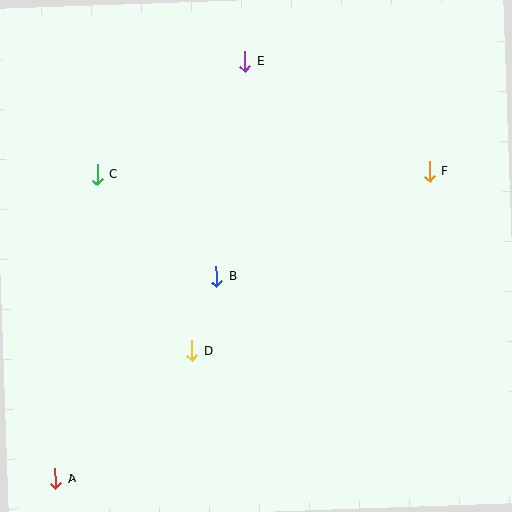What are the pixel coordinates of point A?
Point A is at (56, 479).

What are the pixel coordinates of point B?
Point B is at (216, 277).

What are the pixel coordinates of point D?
Point D is at (192, 351).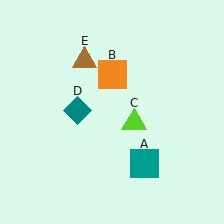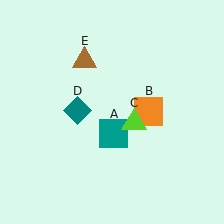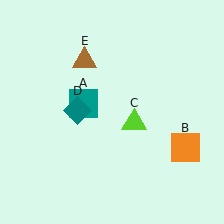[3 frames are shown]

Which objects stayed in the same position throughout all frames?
Lime triangle (object C) and teal diamond (object D) and brown triangle (object E) remained stationary.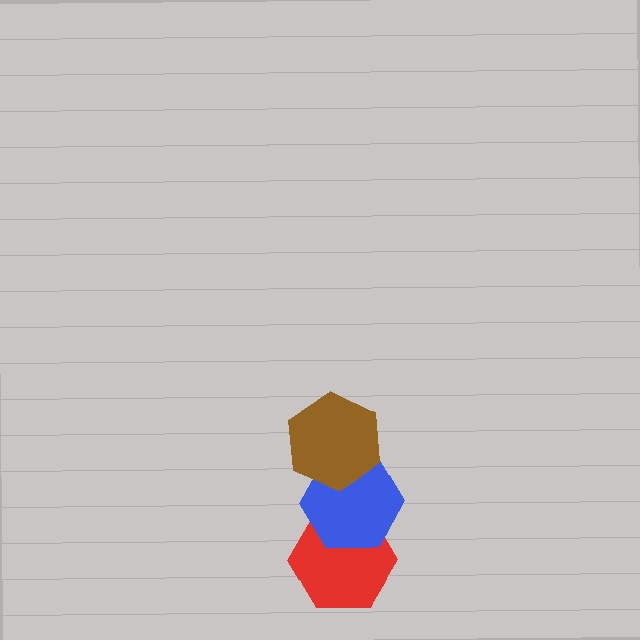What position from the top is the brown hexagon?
The brown hexagon is 1st from the top.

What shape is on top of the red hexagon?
The blue hexagon is on top of the red hexagon.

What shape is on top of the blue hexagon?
The brown hexagon is on top of the blue hexagon.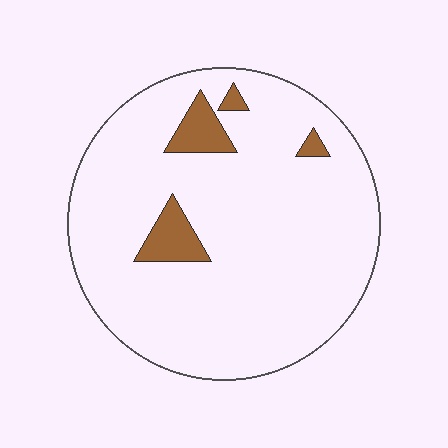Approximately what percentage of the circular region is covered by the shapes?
Approximately 10%.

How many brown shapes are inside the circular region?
4.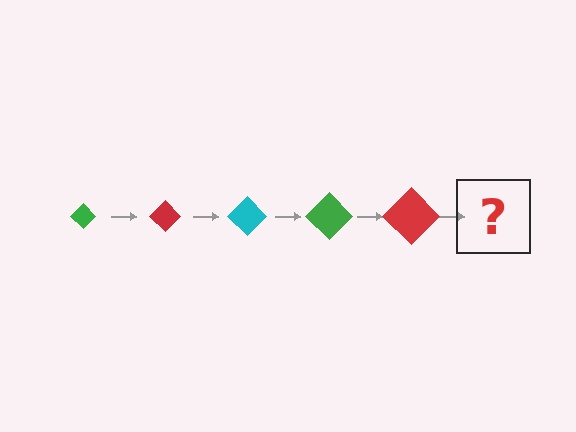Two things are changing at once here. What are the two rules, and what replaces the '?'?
The two rules are that the diamond grows larger each step and the color cycles through green, red, and cyan. The '?' should be a cyan diamond, larger than the previous one.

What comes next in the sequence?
The next element should be a cyan diamond, larger than the previous one.